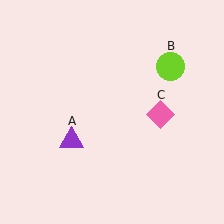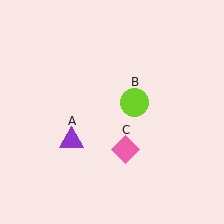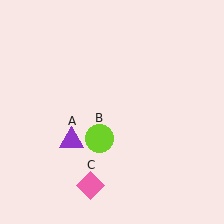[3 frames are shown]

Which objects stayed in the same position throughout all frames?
Purple triangle (object A) remained stationary.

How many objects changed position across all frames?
2 objects changed position: lime circle (object B), pink diamond (object C).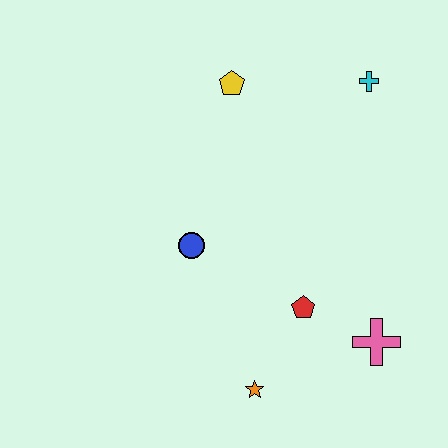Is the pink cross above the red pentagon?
No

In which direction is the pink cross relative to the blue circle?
The pink cross is to the right of the blue circle.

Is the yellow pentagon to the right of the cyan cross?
No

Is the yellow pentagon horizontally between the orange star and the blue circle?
Yes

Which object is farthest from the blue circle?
The cyan cross is farthest from the blue circle.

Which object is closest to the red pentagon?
The pink cross is closest to the red pentagon.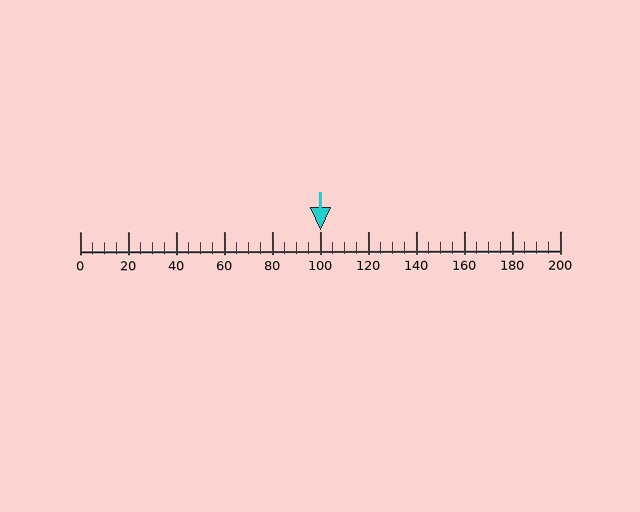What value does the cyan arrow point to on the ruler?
The cyan arrow points to approximately 100.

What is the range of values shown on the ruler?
The ruler shows values from 0 to 200.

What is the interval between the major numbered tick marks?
The major tick marks are spaced 20 units apart.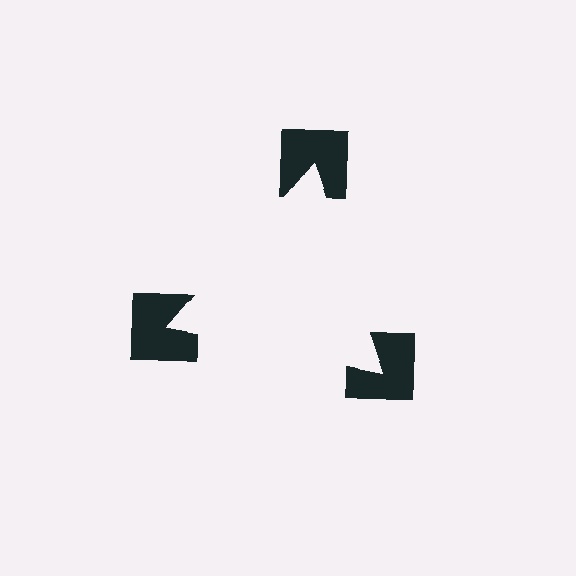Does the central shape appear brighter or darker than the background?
It typically appears slightly brighter than the background, even though no actual brightness change is drawn.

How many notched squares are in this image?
There are 3 — one at each vertex of the illusory triangle.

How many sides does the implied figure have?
3 sides.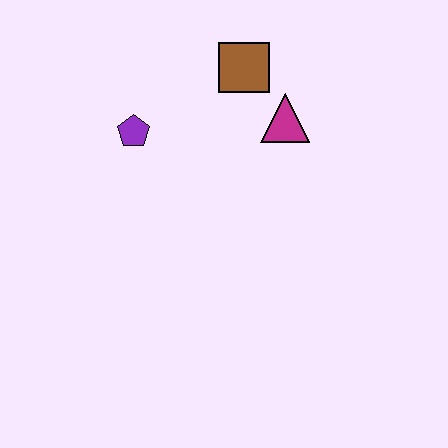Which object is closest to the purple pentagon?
The brown square is closest to the purple pentagon.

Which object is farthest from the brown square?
The purple pentagon is farthest from the brown square.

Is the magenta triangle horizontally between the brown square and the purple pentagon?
No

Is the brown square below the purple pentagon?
No